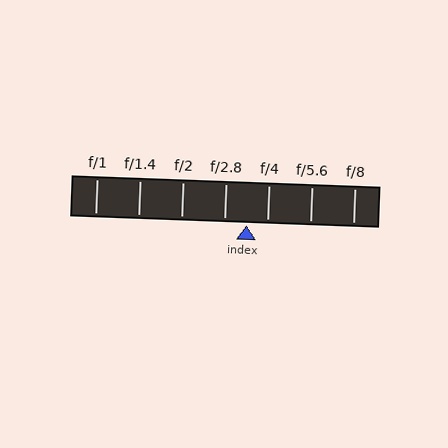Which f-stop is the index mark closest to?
The index mark is closest to f/4.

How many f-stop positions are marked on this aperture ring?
There are 7 f-stop positions marked.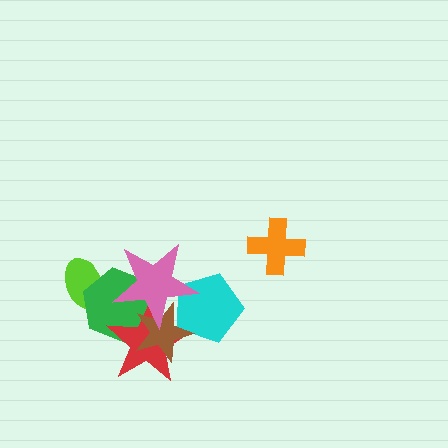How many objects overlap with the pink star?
4 objects overlap with the pink star.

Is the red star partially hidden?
Yes, it is partially covered by another shape.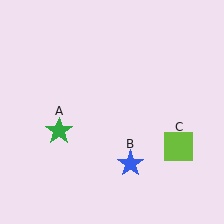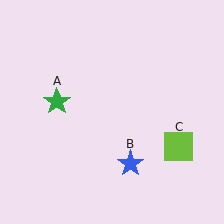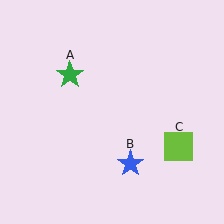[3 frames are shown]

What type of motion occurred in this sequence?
The green star (object A) rotated clockwise around the center of the scene.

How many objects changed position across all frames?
1 object changed position: green star (object A).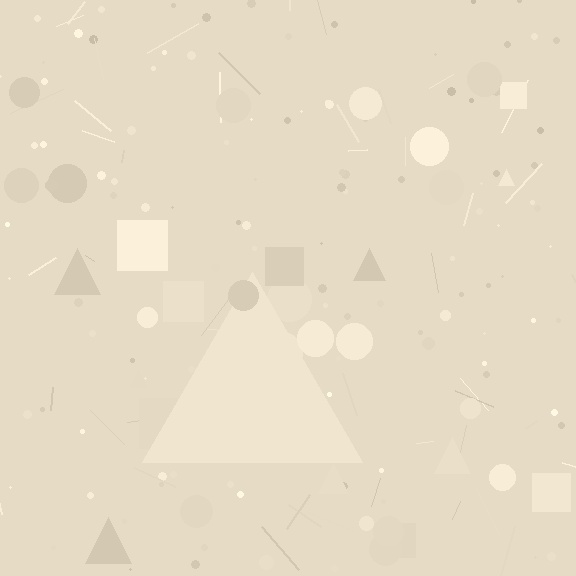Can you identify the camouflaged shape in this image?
The camouflaged shape is a triangle.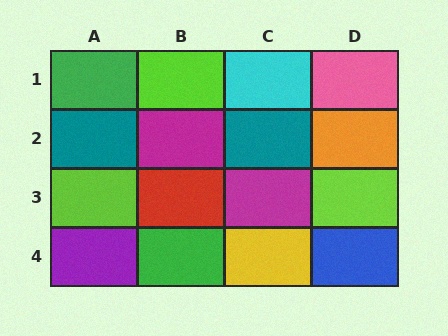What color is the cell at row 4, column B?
Green.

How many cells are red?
1 cell is red.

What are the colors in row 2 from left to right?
Teal, magenta, teal, orange.